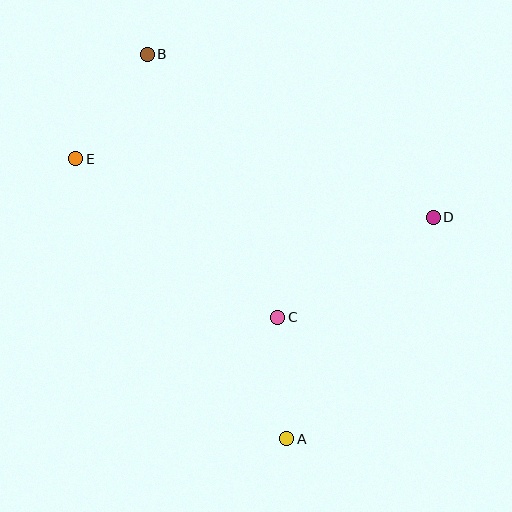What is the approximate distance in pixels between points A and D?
The distance between A and D is approximately 266 pixels.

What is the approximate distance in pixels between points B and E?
The distance between B and E is approximately 126 pixels.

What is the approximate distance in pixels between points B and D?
The distance between B and D is approximately 330 pixels.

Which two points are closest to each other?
Points A and C are closest to each other.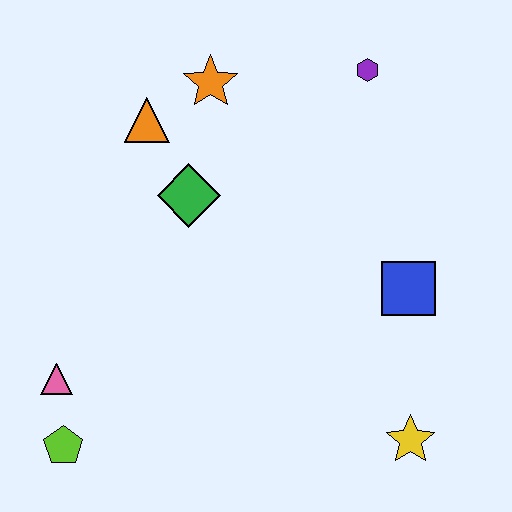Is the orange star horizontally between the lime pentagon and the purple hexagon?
Yes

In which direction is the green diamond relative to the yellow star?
The green diamond is above the yellow star.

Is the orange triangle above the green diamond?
Yes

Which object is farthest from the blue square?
The lime pentagon is farthest from the blue square.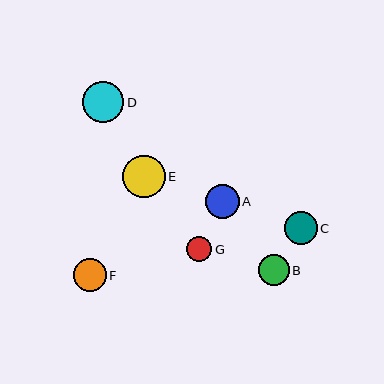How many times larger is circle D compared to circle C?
Circle D is approximately 1.3 times the size of circle C.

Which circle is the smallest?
Circle G is the smallest with a size of approximately 25 pixels.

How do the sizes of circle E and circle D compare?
Circle E and circle D are approximately the same size.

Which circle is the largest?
Circle E is the largest with a size of approximately 42 pixels.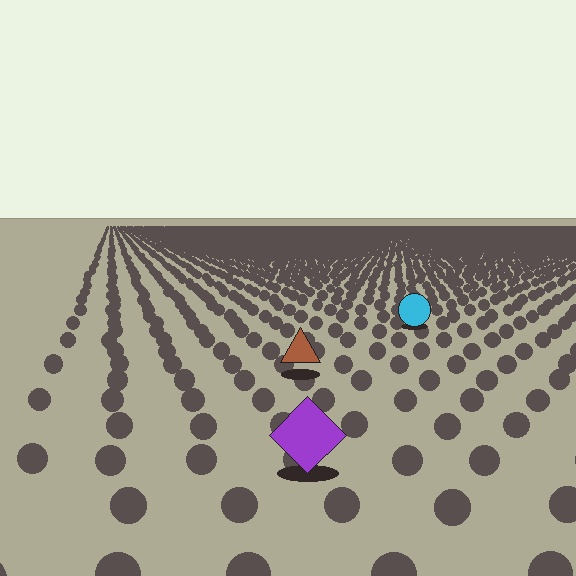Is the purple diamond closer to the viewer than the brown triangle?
Yes. The purple diamond is closer — you can tell from the texture gradient: the ground texture is coarser near it.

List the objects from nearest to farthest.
From nearest to farthest: the purple diamond, the brown triangle, the cyan circle.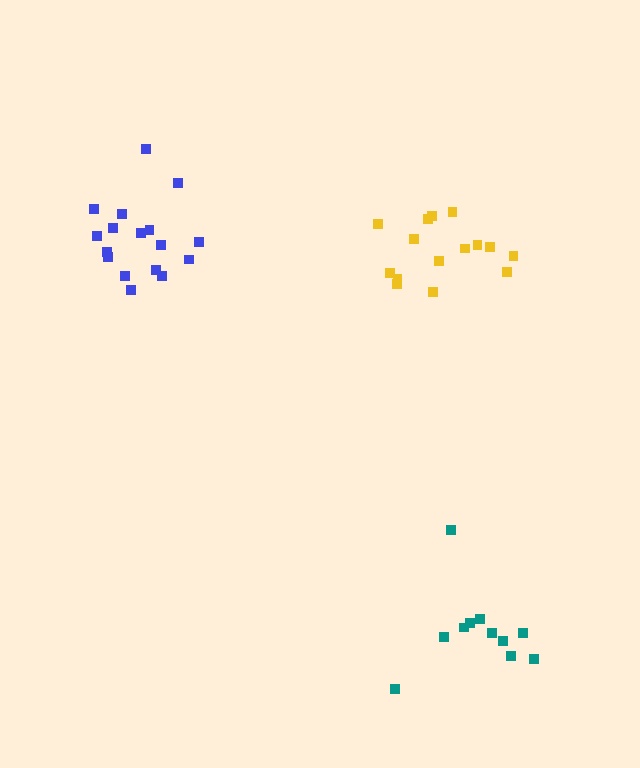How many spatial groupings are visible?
There are 3 spatial groupings.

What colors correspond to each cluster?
The clusters are colored: yellow, teal, blue.